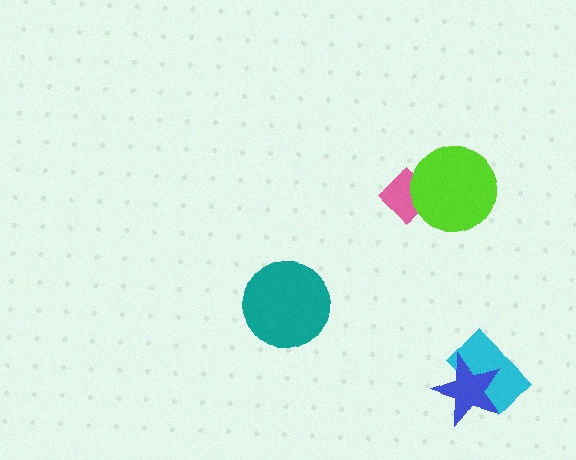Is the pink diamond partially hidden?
Yes, it is partially covered by another shape.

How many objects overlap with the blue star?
1 object overlaps with the blue star.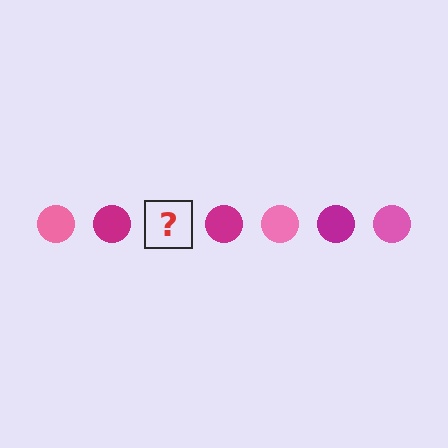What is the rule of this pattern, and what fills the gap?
The rule is that the pattern cycles through pink, magenta circles. The gap should be filled with a pink circle.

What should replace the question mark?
The question mark should be replaced with a pink circle.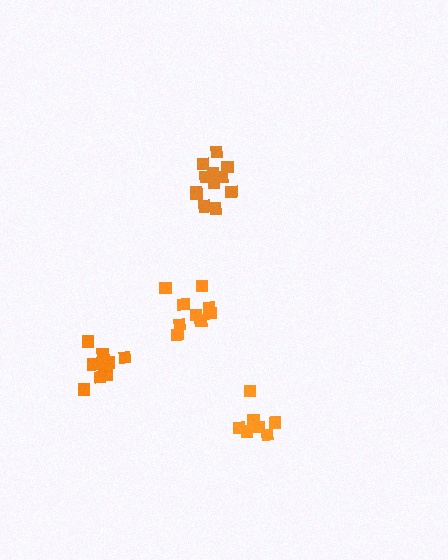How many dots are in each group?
Group 1: 10 dots, Group 2: 12 dots, Group 3: 9 dots, Group 4: 7 dots (38 total).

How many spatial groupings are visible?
There are 4 spatial groupings.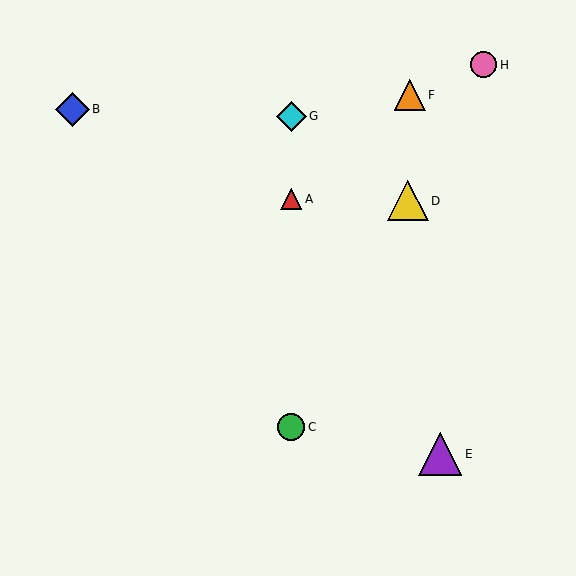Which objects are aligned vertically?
Objects A, C, G are aligned vertically.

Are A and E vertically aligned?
No, A is at x≈291 and E is at x≈440.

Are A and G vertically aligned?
Yes, both are at x≈291.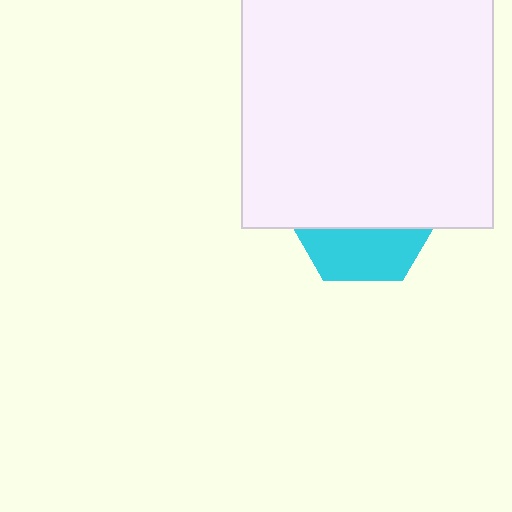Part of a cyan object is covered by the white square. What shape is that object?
It is a hexagon.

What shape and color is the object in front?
The object in front is a white square.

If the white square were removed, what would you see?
You would see the complete cyan hexagon.